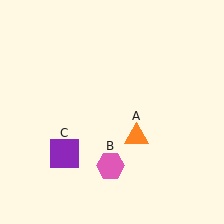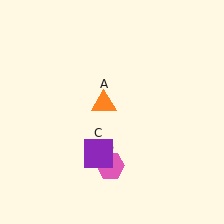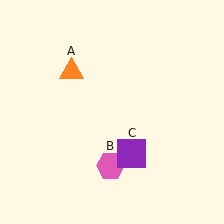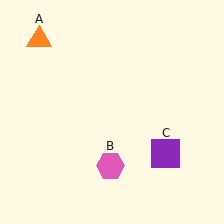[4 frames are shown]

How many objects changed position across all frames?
2 objects changed position: orange triangle (object A), purple square (object C).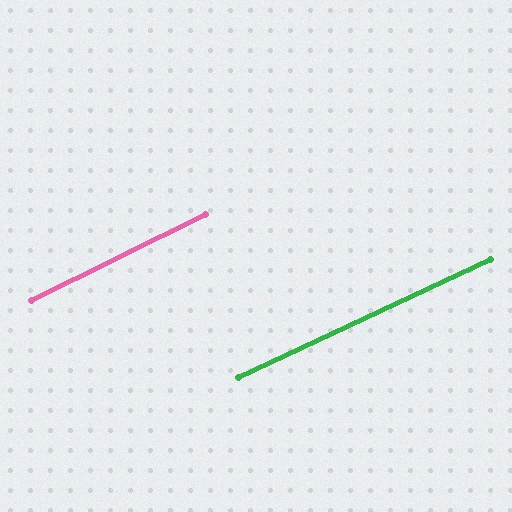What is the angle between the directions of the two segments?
Approximately 1 degree.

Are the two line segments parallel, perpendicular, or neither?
Parallel — their directions differ by only 1.4°.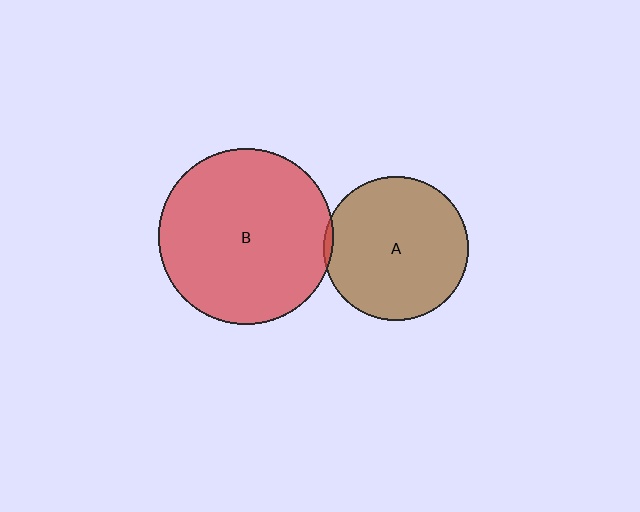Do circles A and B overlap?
Yes.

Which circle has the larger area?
Circle B (red).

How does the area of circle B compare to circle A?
Approximately 1.5 times.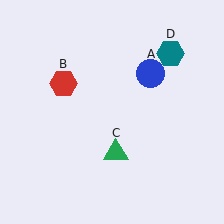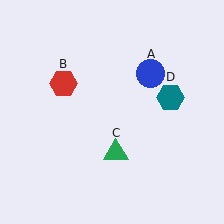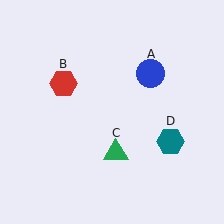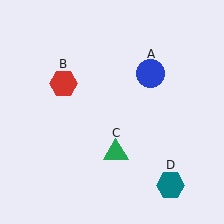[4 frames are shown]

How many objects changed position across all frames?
1 object changed position: teal hexagon (object D).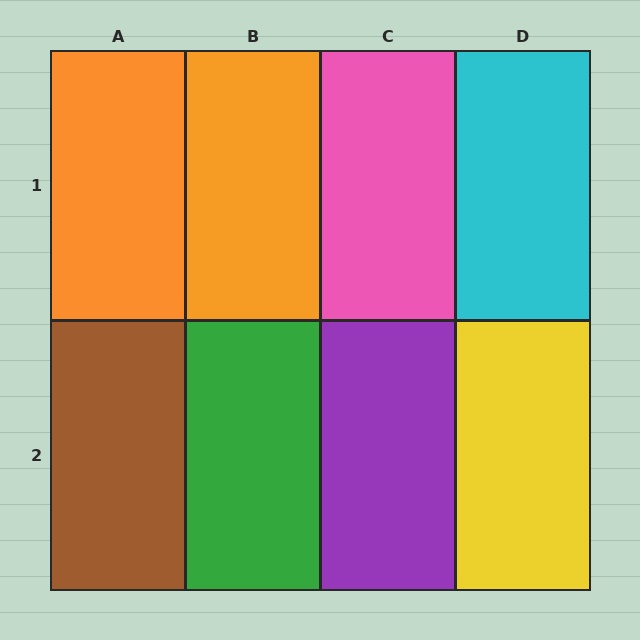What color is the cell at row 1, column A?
Orange.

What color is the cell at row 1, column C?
Pink.